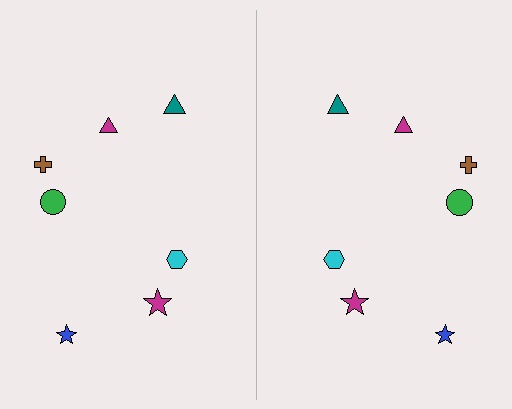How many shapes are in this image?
There are 14 shapes in this image.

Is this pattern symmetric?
Yes, this pattern has bilateral (reflection) symmetry.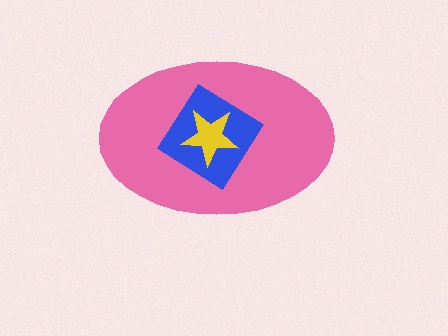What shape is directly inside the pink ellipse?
The blue diamond.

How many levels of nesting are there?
3.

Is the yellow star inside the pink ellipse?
Yes.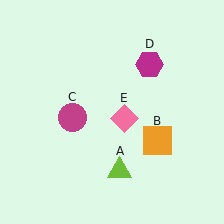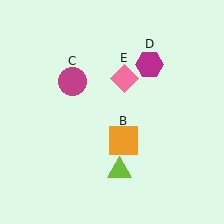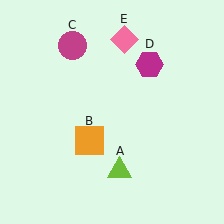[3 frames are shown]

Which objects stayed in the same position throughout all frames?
Lime triangle (object A) and magenta hexagon (object D) remained stationary.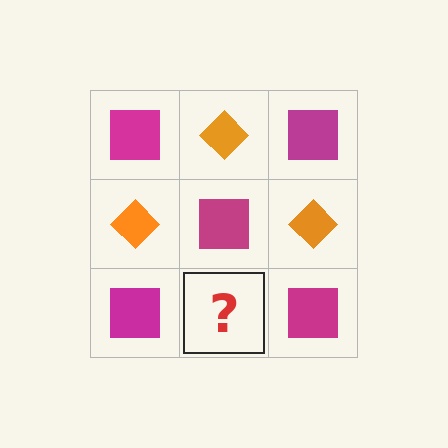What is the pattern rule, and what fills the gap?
The rule is that it alternates magenta square and orange diamond in a checkerboard pattern. The gap should be filled with an orange diamond.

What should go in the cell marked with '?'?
The missing cell should contain an orange diamond.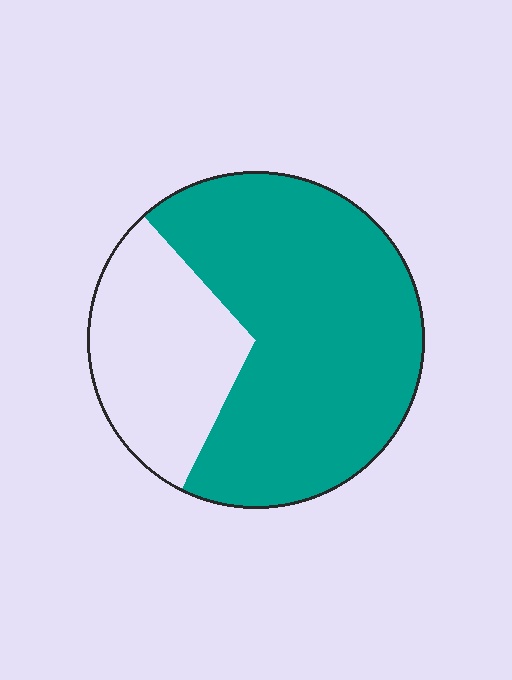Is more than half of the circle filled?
Yes.